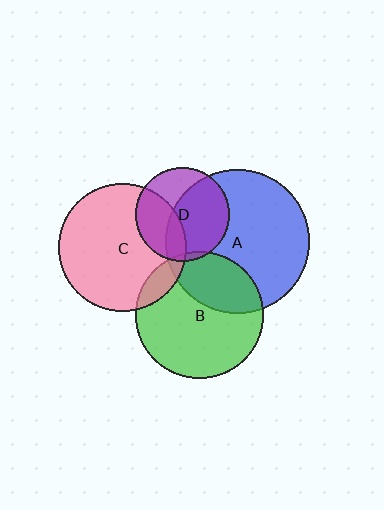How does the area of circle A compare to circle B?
Approximately 1.3 times.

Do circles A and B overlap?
Yes.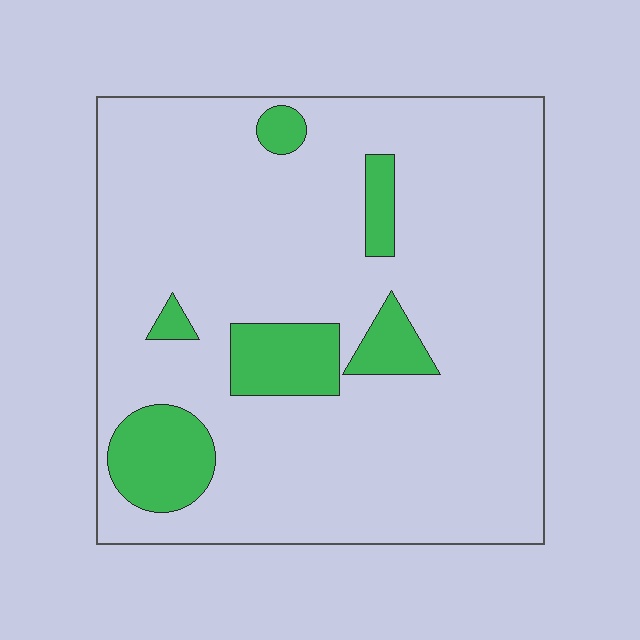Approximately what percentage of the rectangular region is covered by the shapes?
Approximately 15%.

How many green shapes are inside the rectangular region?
6.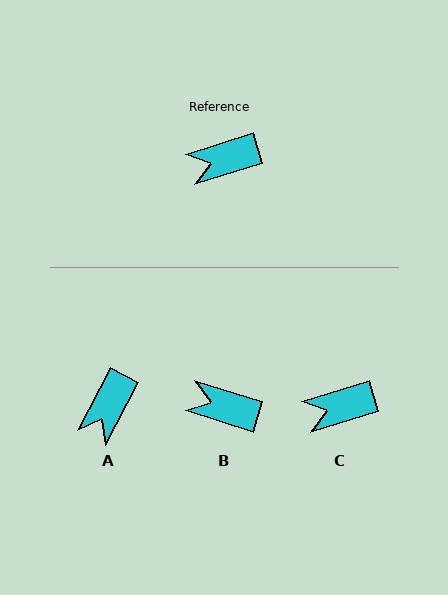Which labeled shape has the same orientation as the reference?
C.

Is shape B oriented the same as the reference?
No, it is off by about 35 degrees.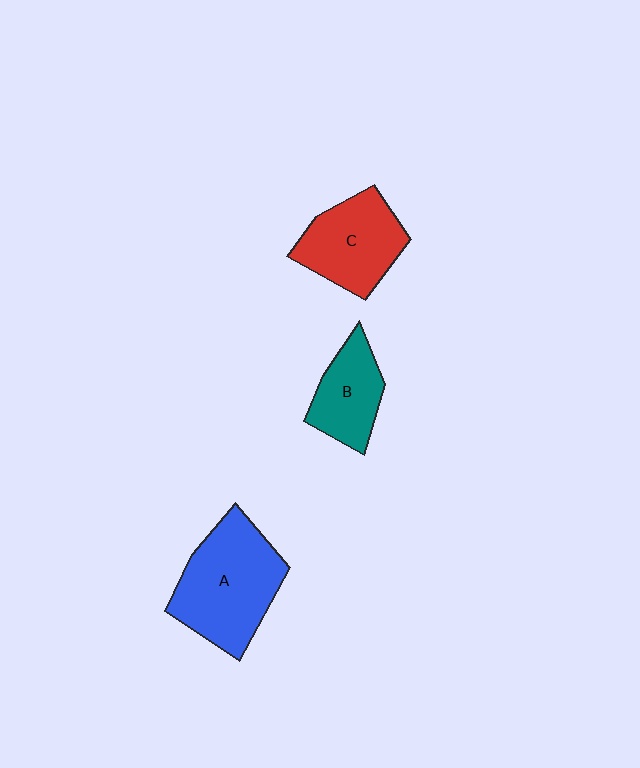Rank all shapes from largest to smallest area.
From largest to smallest: A (blue), C (red), B (teal).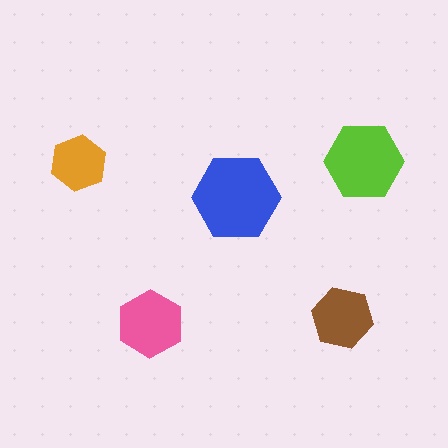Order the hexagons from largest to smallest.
the blue one, the lime one, the pink one, the brown one, the orange one.